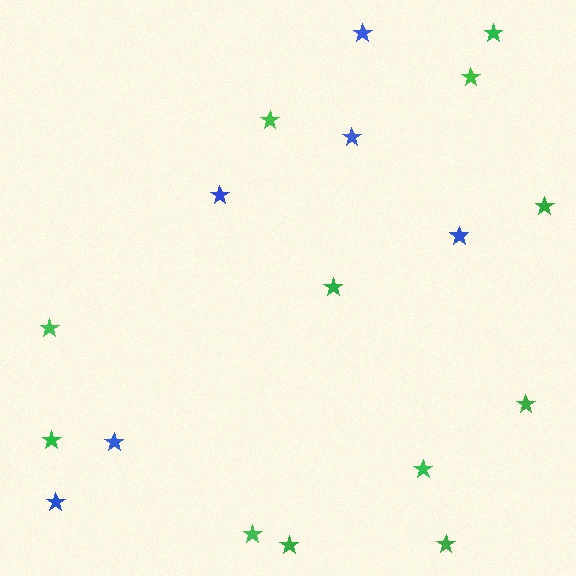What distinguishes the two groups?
There are 2 groups: one group of blue stars (6) and one group of green stars (12).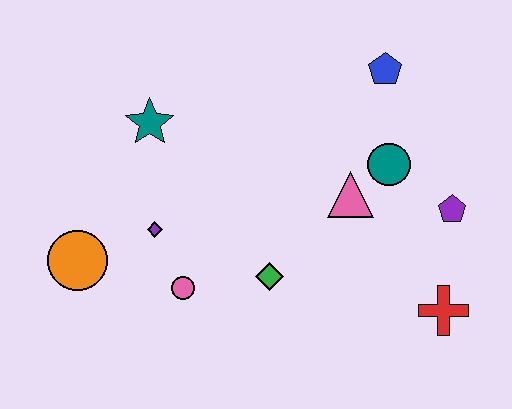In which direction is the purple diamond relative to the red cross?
The purple diamond is to the left of the red cross.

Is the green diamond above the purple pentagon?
No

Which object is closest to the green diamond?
The pink circle is closest to the green diamond.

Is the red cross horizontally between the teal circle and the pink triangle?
No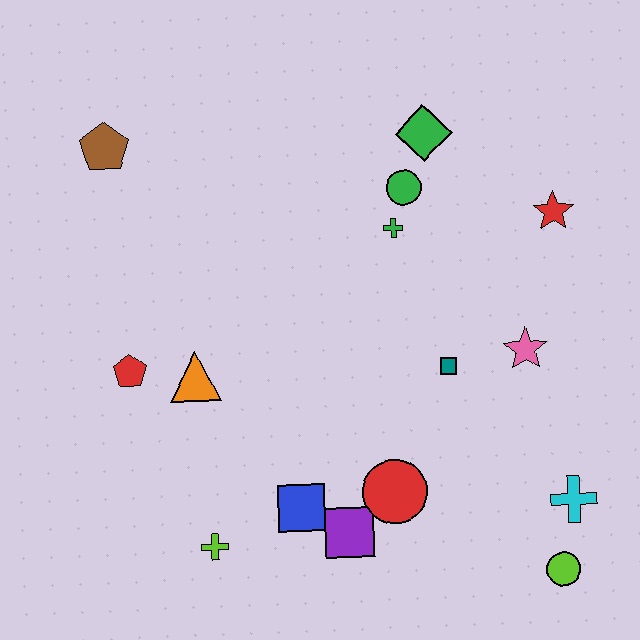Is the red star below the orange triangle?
No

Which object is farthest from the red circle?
The brown pentagon is farthest from the red circle.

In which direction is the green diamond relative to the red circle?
The green diamond is above the red circle.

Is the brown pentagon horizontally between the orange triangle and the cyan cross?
No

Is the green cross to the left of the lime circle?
Yes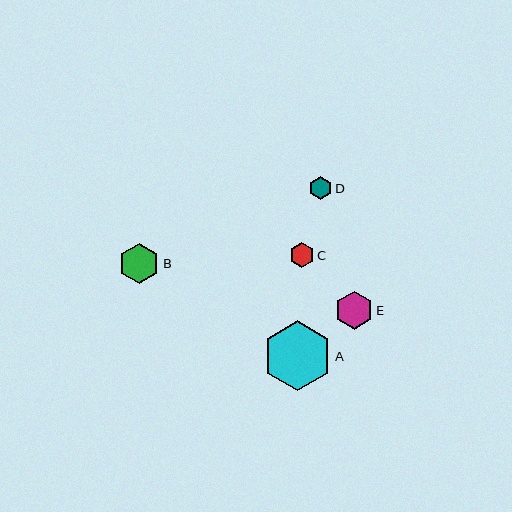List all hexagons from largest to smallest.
From largest to smallest: A, B, E, C, D.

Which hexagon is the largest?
Hexagon A is the largest with a size of approximately 70 pixels.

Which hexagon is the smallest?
Hexagon D is the smallest with a size of approximately 23 pixels.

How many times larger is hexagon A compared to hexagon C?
Hexagon A is approximately 2.8 times the size of hexagon C.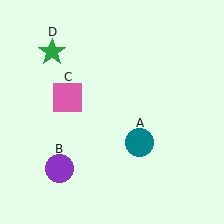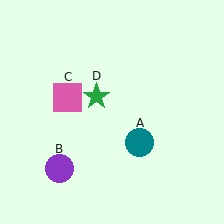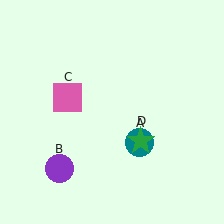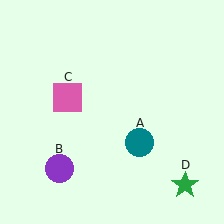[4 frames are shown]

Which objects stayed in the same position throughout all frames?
Teal circle (object A) and purple circle (object B) and pink square (object C) remained stationary.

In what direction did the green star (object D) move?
The green star (object D) moved down and to the right.